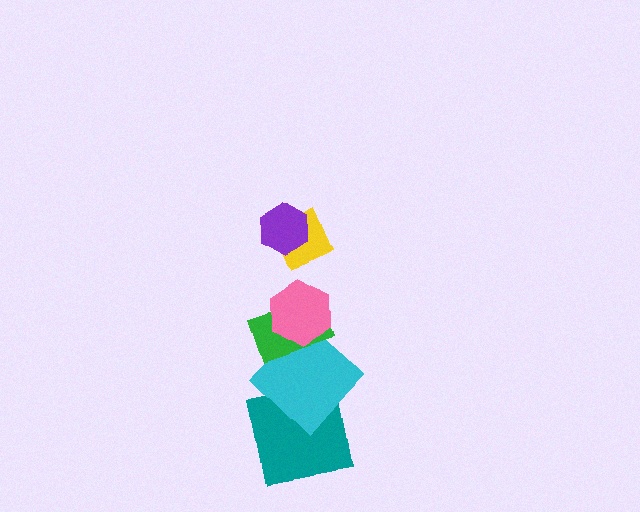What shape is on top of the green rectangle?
The pink hexagon is on top of the green rectangle.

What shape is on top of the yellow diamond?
The purple hexagon is on top of the yellow diamond.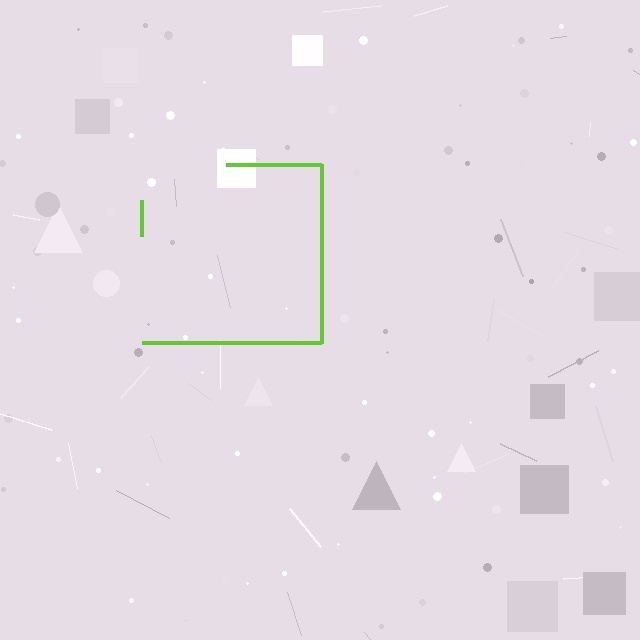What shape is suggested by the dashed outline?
The dashed outline suggests a square.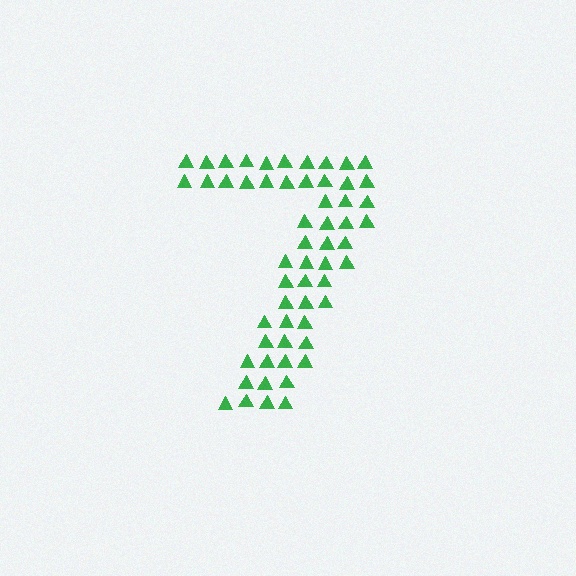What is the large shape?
The large shape is the digit 7.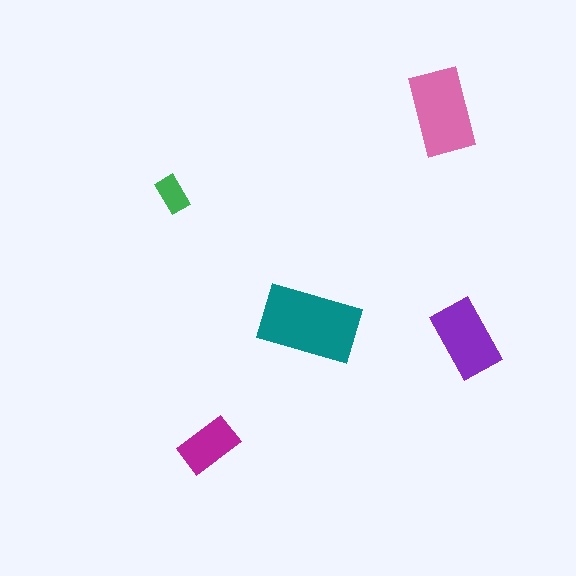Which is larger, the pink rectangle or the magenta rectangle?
The pink one.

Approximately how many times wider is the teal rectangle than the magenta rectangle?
About 1.5 times wider.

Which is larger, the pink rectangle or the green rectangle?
The pink one.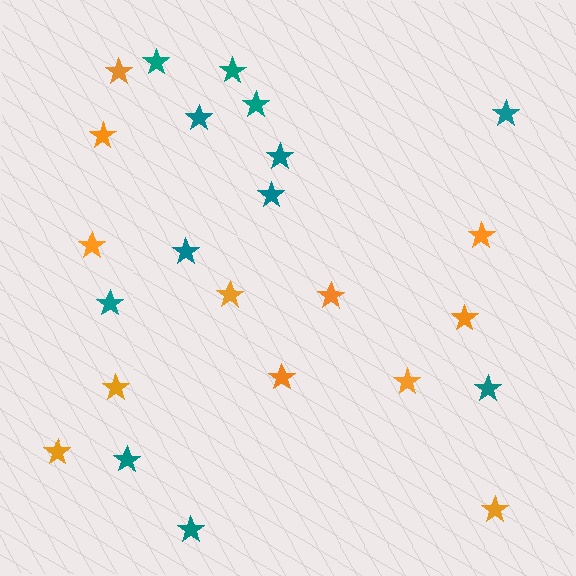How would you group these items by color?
There are 2 groups: one group of orange stars (12) and one group of teal stars (12).